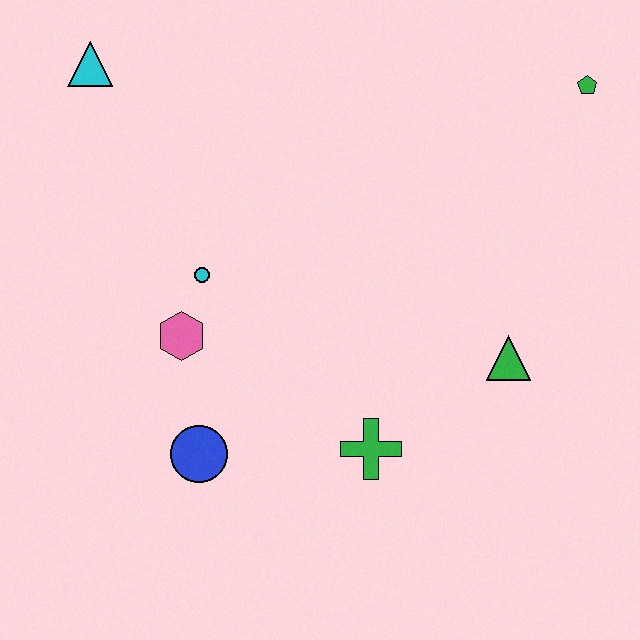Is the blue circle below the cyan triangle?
Yes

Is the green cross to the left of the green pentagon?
Yes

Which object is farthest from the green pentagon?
The blue circle is farthest from the green pentagon.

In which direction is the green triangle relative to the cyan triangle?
The green triangle is to the right of the cyan triangle.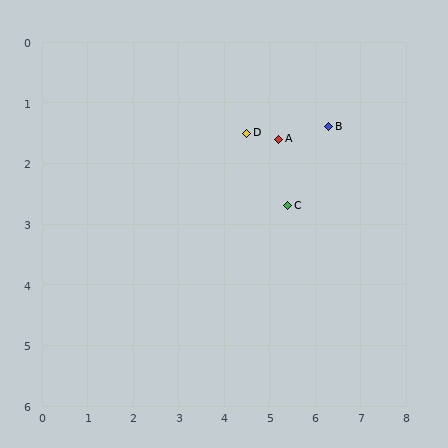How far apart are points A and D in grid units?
Points A and D are about 0.7 grid units apart.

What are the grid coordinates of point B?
Point B is at approximately (6.3, 1.4).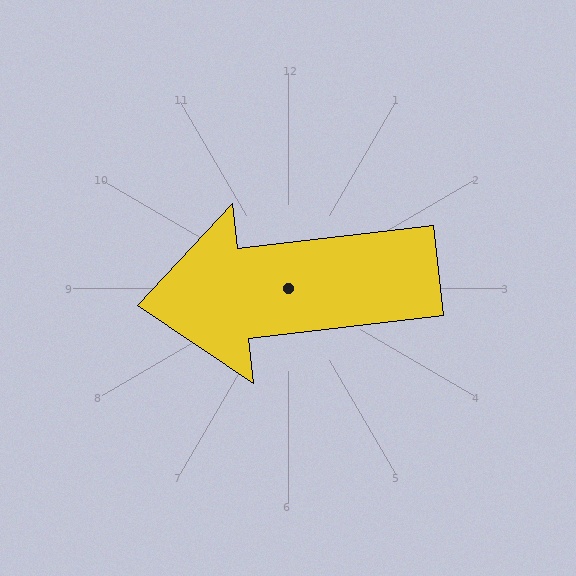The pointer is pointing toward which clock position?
Roughly 9 o'clock.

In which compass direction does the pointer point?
West.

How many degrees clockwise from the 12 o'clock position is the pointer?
Approximately 264 degrees.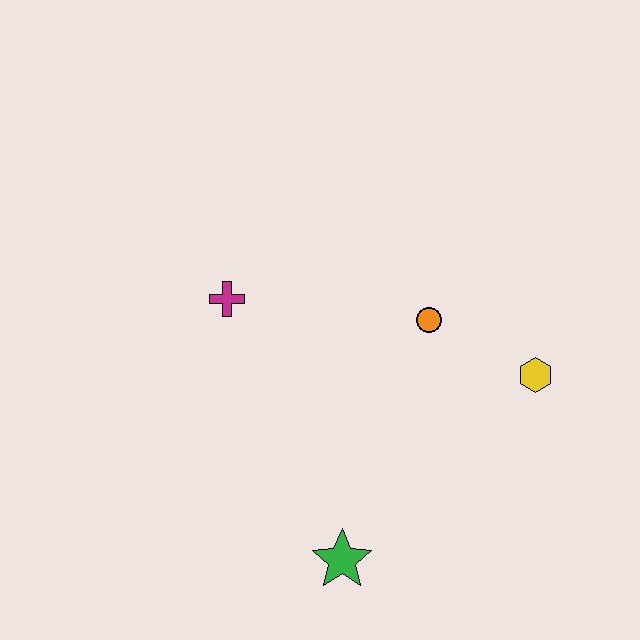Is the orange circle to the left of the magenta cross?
No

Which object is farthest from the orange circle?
The green star is farthest from the orange circle.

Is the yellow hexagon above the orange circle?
No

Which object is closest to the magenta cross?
The orange circle is closest to the magenta cross.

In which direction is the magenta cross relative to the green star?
The magenta cross is above the green star.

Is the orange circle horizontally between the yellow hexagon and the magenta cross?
Yes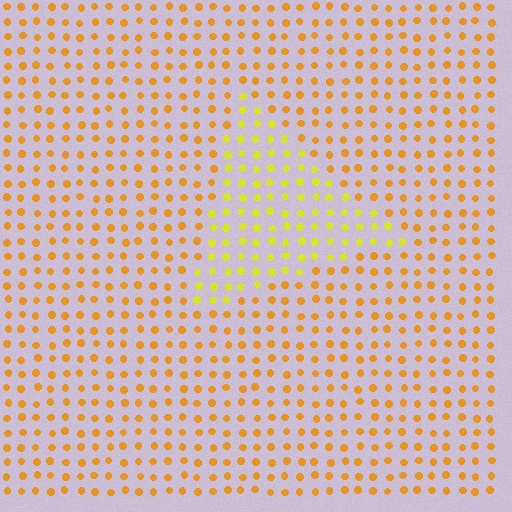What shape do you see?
I see a triangle.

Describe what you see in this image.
The image is filled with small orange elements in a uniform arrangement. A triangle-shaped region is visible where the elements are tinted to a slightly different hue, forming a subtle color boundary.